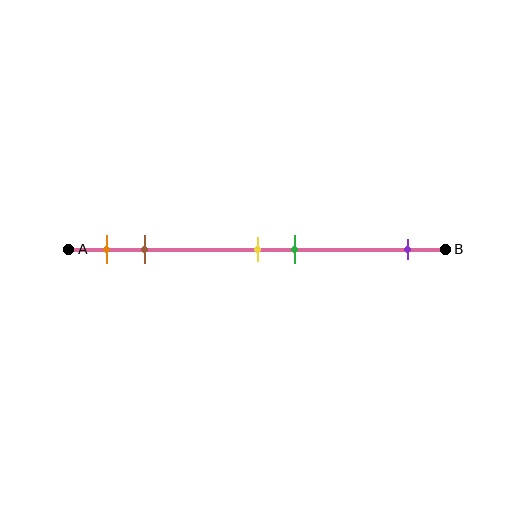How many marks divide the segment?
There are 5 marks dividing the segment.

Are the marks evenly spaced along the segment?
No, the marks are not evenly spaced.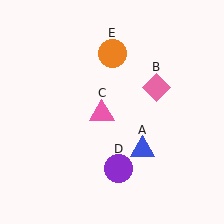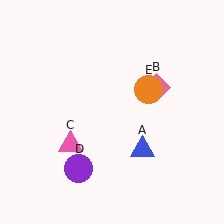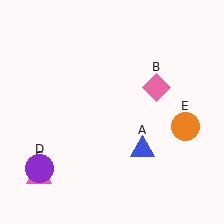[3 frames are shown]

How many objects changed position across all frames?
3 objects changed position: pink triangle (object C), purple circle (object D), orange circle (object E).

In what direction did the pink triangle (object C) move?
The pink triangle (object C) moved down and to the left.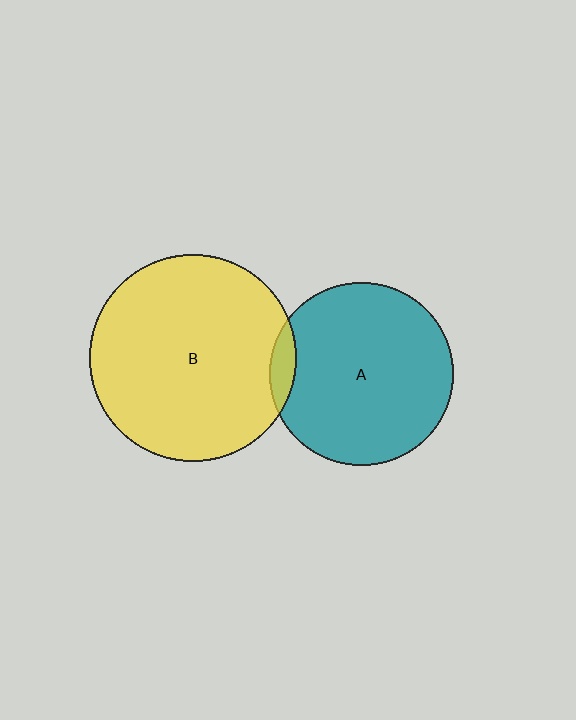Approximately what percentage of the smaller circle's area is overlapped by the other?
Approximately 5%.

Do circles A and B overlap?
Yes.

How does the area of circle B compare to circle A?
Approximately 1.3 times.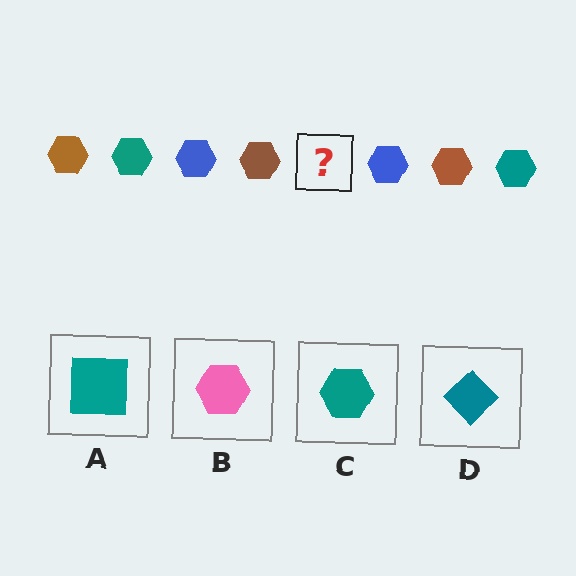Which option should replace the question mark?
Option C.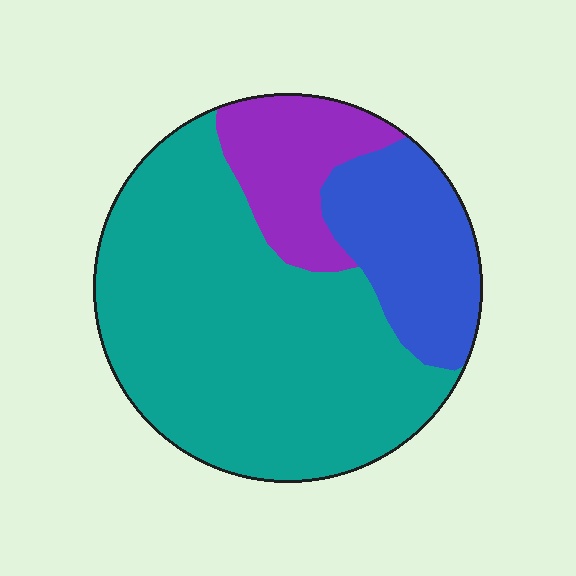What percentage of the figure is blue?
Blue covers around 20% of the figure.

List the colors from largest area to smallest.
From largest to smallest: teal, blue, purple.